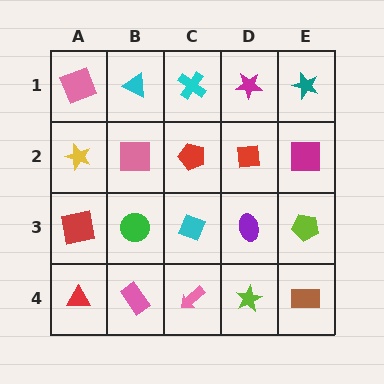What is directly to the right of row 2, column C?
A red square.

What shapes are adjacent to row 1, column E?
A magenta square (row 2, column E), a magenta star (row 1, column D).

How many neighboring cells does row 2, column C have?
4.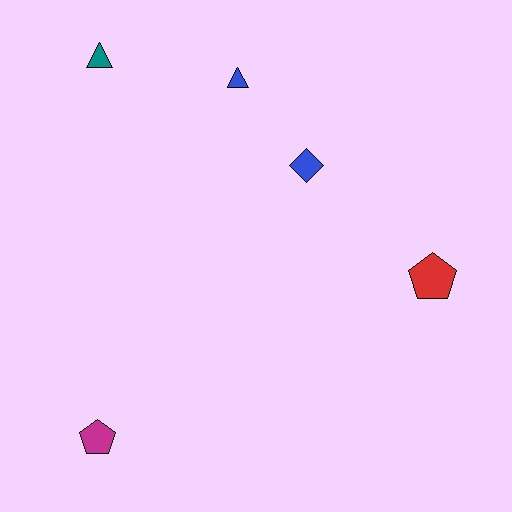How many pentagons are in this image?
There are 2 pentagons.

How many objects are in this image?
There are 5 objects.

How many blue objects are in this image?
There are 2 blue objects.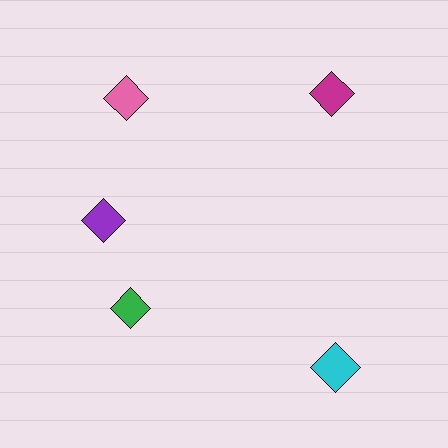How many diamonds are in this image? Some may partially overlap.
There are 5 diamonds.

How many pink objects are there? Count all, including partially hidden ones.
There is 1 pink object.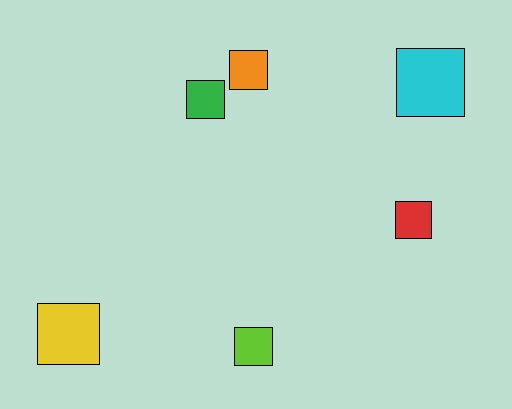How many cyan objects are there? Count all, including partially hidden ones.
There is 1 cyan object.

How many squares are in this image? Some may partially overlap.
There are 6 squares.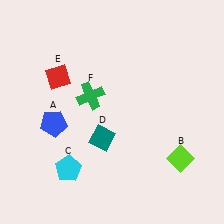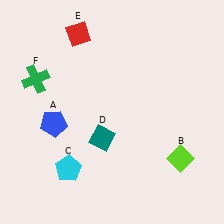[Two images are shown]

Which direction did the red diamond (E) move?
The red diamond (E) moved up.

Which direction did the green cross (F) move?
The green cross (F) moved left.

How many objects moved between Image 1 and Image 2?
2 objects moved between the two images.